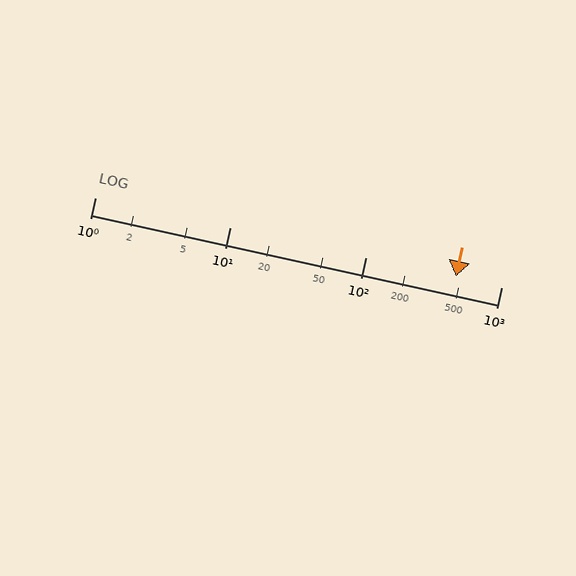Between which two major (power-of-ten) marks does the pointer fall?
The pointer is between 100 and 1000.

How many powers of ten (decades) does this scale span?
The scale spans 3 decades, from 1 to 1000.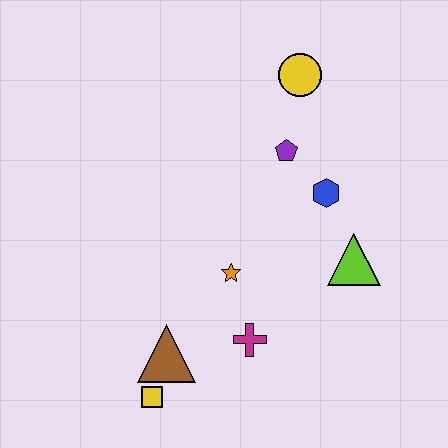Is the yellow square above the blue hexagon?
No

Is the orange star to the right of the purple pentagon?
No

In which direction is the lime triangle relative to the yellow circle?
The lime triangle is below the yellow circle.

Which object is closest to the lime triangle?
The blue hexagon is closest to the lime triangle.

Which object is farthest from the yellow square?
The yellow circle is farthest from the yellow square.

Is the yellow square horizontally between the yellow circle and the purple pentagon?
No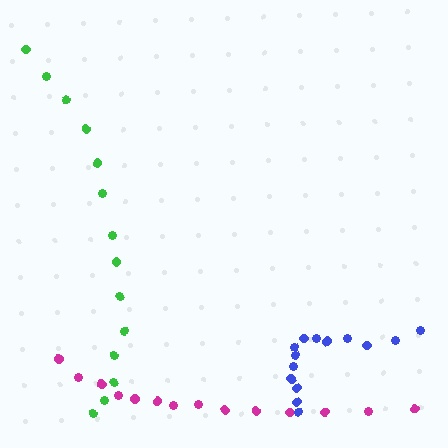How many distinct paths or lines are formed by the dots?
There are 3 distinct paths.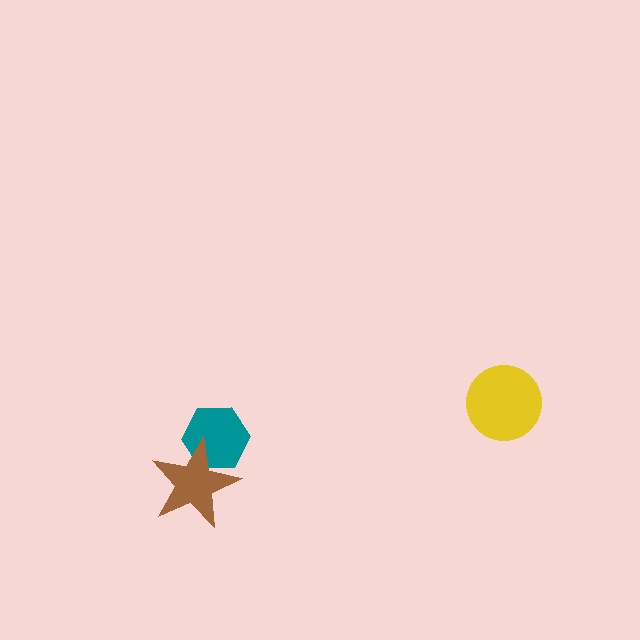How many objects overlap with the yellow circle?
0 objects overlap with the yellow circle.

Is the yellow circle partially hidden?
No, no other shape covers it.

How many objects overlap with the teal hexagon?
1 object overlaps with the teal hexagon.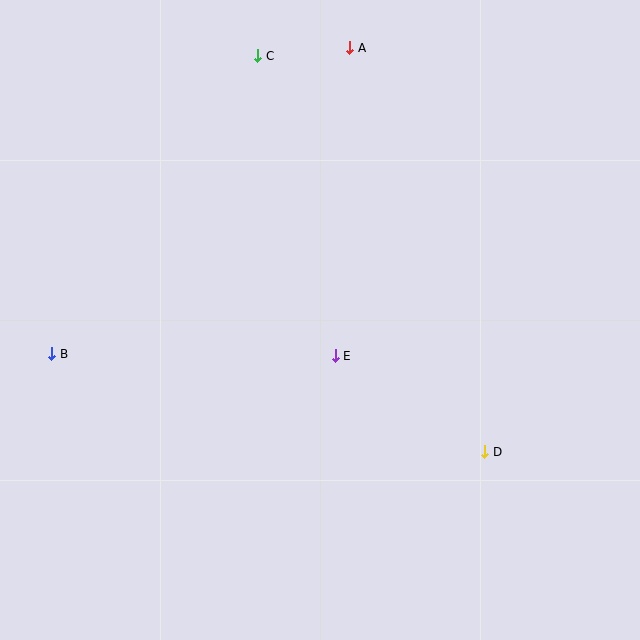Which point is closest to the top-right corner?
Point A is closest to the top-right corner.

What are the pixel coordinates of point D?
Point D is at (485, 452).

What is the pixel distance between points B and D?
The distance between B and D is 444 pixels.